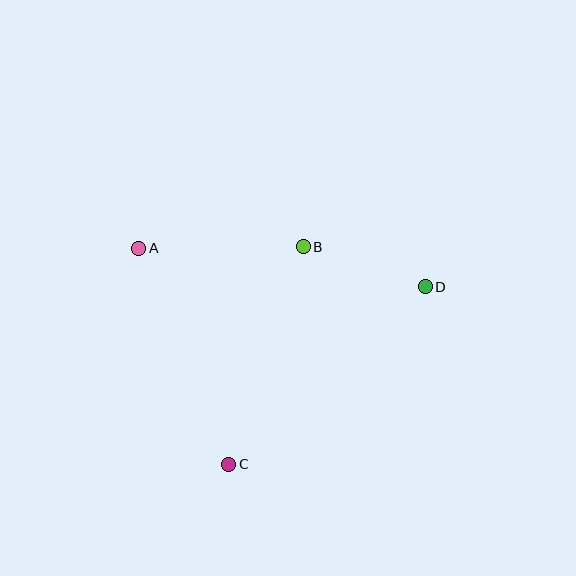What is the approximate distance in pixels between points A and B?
The distance between A and B is approximately 164 pixels.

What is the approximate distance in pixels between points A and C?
The distance between A and C is approximately 234 pixels.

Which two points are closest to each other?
Points B and D are closest to each other.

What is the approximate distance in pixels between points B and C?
The distance between B and C is approximately 230 pixels.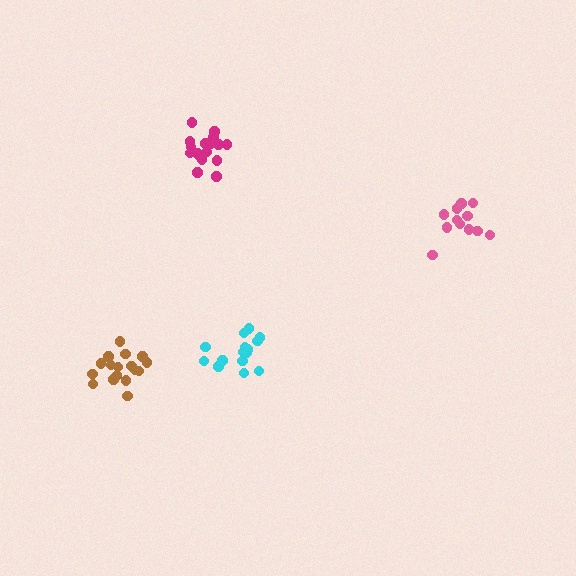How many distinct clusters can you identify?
There are 4 distinct clusters.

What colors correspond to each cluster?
The clusters are colored: brown, cyan, pink, magenta.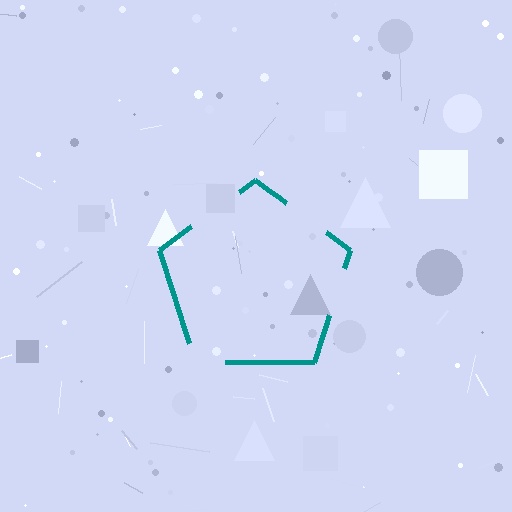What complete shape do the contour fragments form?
The contour fragments form a pentagon.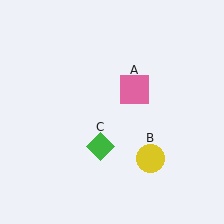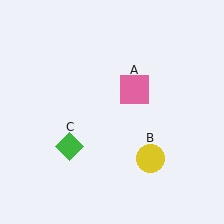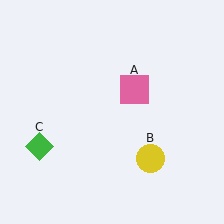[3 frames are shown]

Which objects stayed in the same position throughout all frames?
Pink square (object A) and yellow circle (object B) remained stationary.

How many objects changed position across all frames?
1 object changed position: green diamond (object C).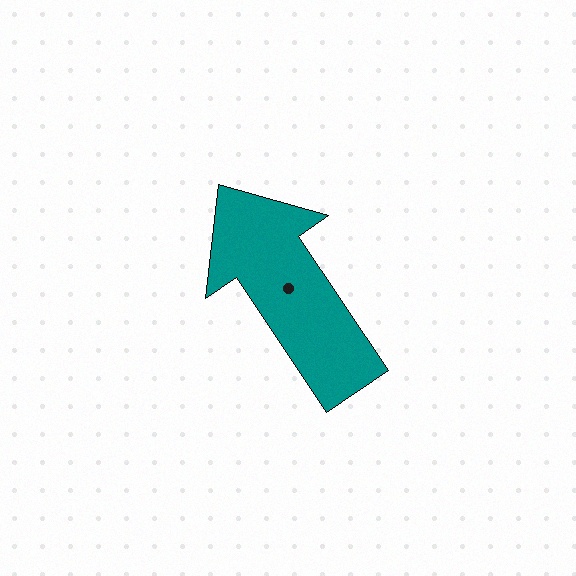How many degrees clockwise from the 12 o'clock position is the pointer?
Approximately 326 degrees.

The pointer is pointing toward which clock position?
Roughly 11 o'clock.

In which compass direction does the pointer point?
Northwest.